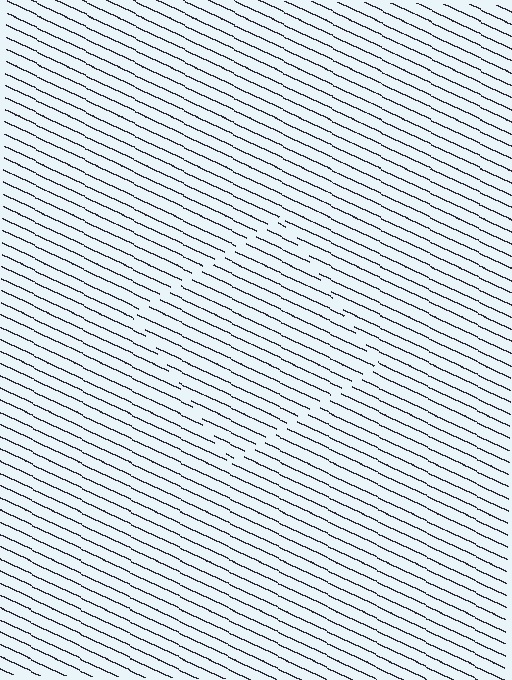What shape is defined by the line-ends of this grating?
An illusory square. The interior of the shape contains the same grating, shifted by half a period — the contour is defined by the phase discontinuity where line-ends from the inner and outer gratings abut.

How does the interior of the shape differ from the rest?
The interior of the shape contains the same grating, shifted by half a period — the contour is defined by the phase discontinuity where line-ends from the inner and outer gratings abut.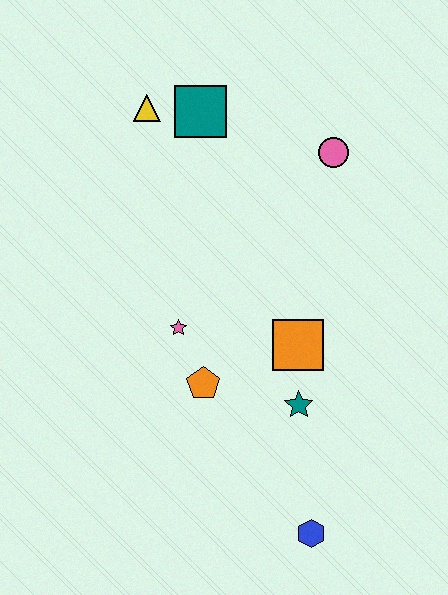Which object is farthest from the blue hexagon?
The yellow triangle is farthest from the blue hexagon.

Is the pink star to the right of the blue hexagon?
No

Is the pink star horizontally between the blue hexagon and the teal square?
No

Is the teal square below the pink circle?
No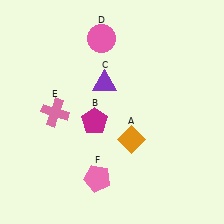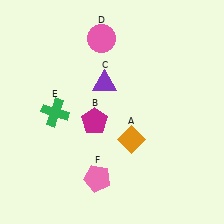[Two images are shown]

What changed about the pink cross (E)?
In Image 1, E is pink. In Image 2, it changed to green.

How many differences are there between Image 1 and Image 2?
There is 1 difference between the two images.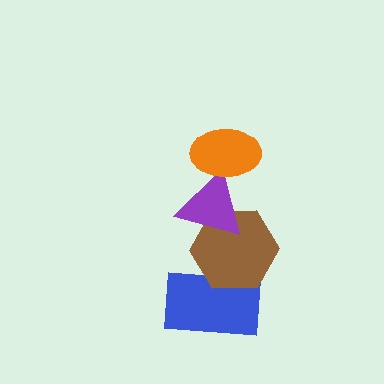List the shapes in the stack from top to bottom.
From top to bottom: the orange ellipse, the purple triangle, the brown hexagon, the blue rectangle.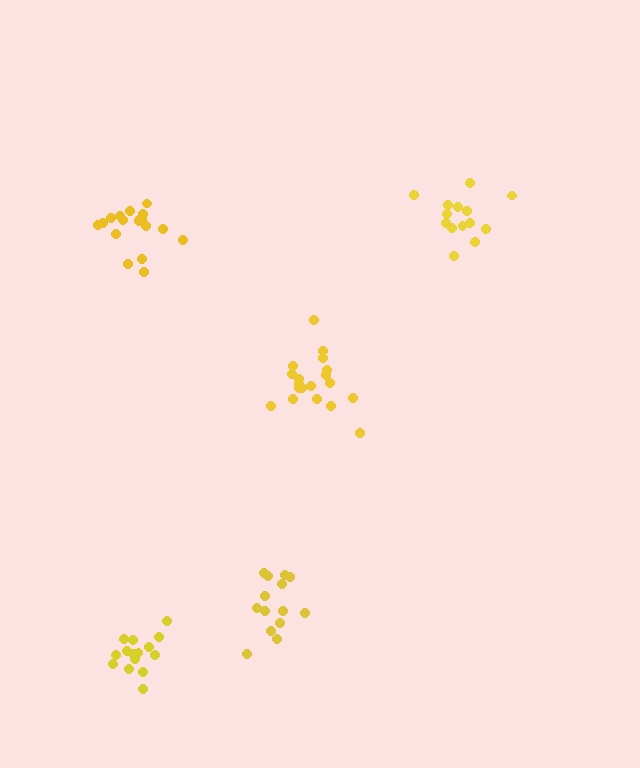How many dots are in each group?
Group 1: 16 dots, Group 2: 14 dots, Group 3: 18 dots, Group 4: 19 dots, Group 5: 14 dots (81 total).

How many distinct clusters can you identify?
There are 5 distinct clusters.